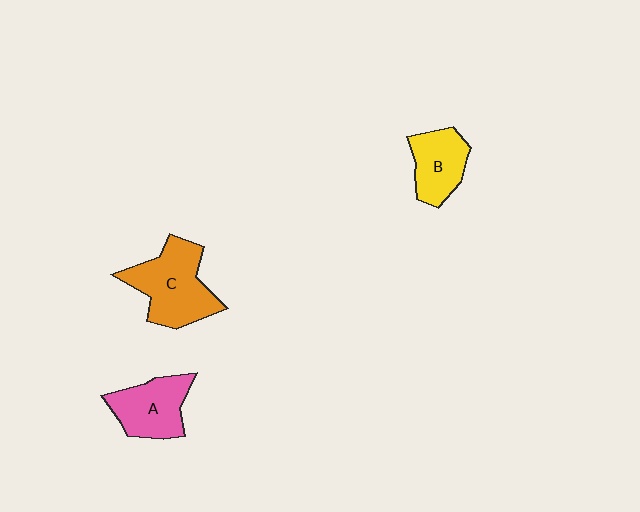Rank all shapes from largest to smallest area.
From largest to smallest: C (orange), A (pink), B (yellow).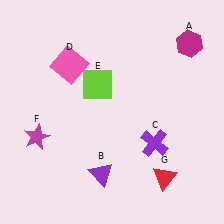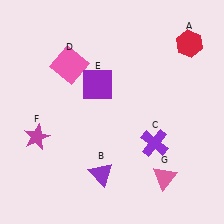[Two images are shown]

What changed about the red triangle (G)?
In Image 1, G is red. In Image 2, it changed to pink.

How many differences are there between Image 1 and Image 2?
There are 3 differences between the two images.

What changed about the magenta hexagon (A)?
In Image 1, A is magenta. In Image 2, it changed to red.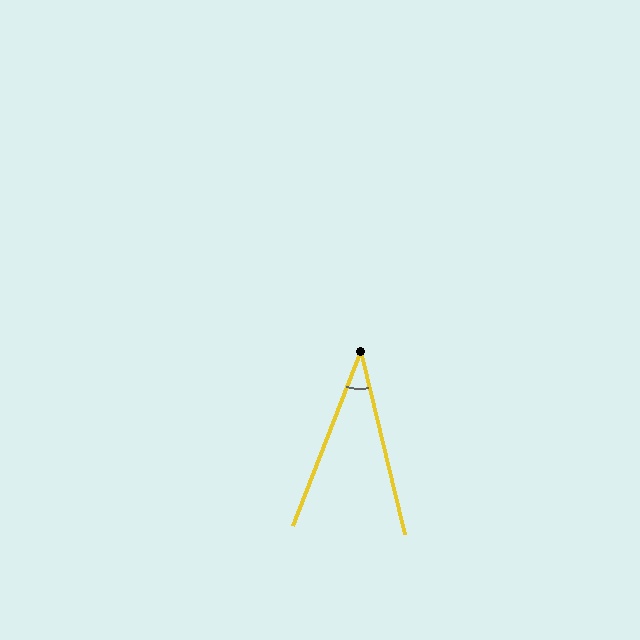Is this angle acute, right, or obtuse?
It is acute.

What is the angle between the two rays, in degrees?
Approximately 35 degrees.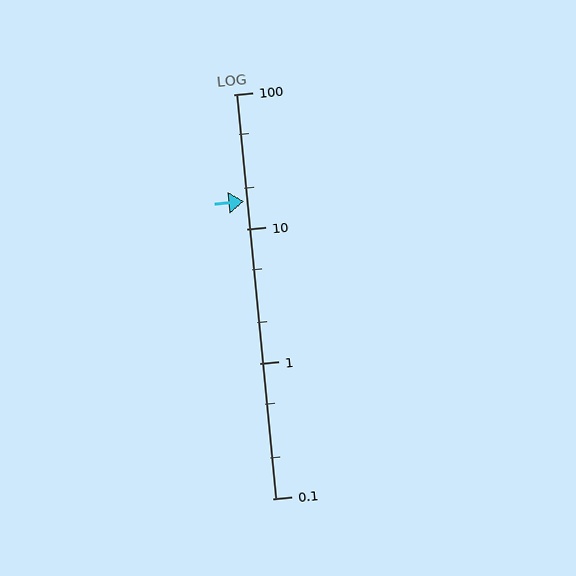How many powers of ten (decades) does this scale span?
The scale spans 3 decades, from 0.1 to 100.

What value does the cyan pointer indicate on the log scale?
The pointer indicates approximately 16.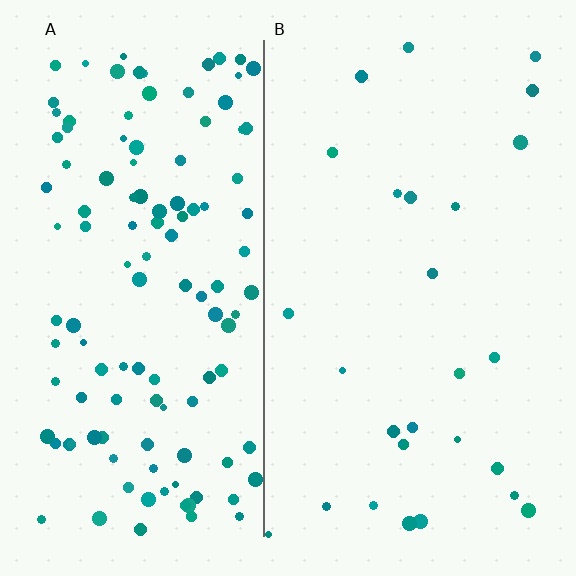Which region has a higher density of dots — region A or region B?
A (the left).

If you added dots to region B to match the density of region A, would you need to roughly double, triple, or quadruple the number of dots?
Approximately quadruple.